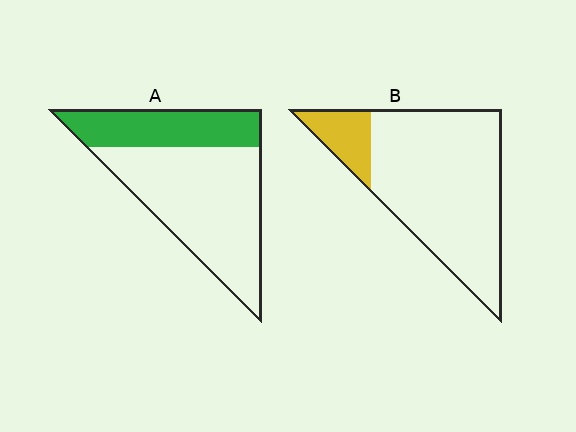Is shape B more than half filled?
No.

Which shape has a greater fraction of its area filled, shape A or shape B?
Shape A.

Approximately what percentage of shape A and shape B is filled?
A is approximately 30% and B is approximately 15%.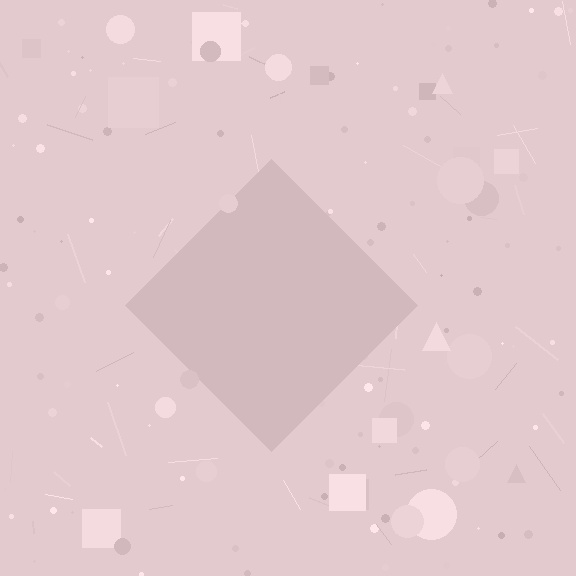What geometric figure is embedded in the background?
A diamond is embedded in the background.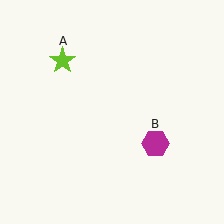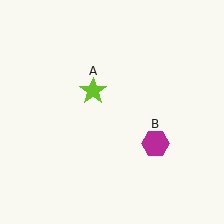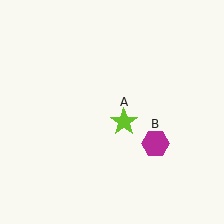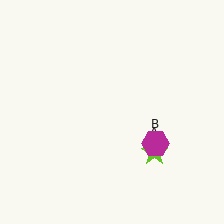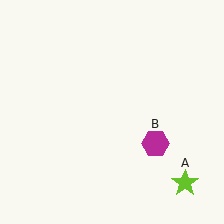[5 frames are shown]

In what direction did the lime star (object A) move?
The lime star (object A) moved down and to the right.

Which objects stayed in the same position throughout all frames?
Magenta hexagon (object B) remained stationary.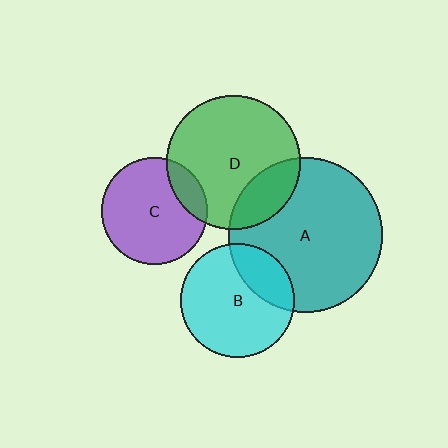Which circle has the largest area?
Circle A (teal).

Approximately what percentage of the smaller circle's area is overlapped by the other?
Approximately 15%.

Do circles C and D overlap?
Yes.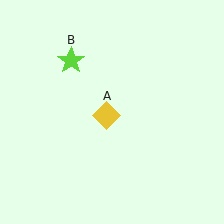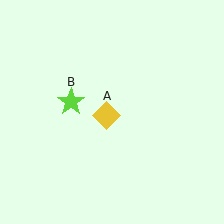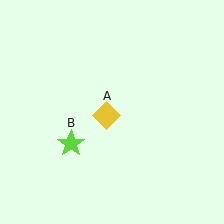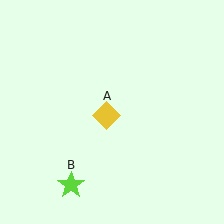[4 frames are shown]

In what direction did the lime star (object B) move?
The lime star (object B) moved down.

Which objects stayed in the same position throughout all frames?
Yellow diamond (object A) remained stationary.